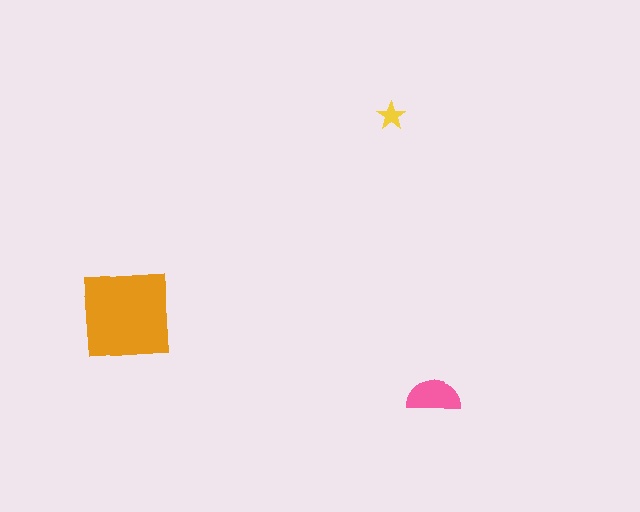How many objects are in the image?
There are 3 objects in the image.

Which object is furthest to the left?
The orange square is leftmost.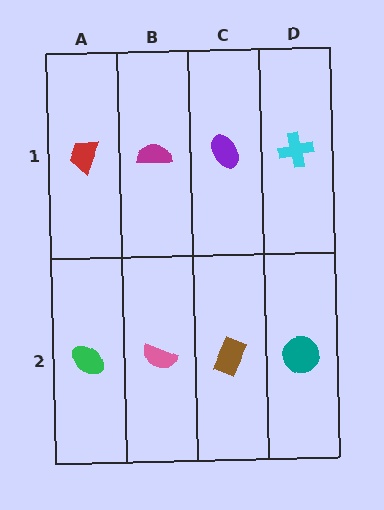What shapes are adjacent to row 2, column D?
A cyan cross (row 1, column D), a brown rectangle (row 2, column C).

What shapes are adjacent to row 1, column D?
A teal circle (row 2, column D), a purple ellipse (row 1, column C).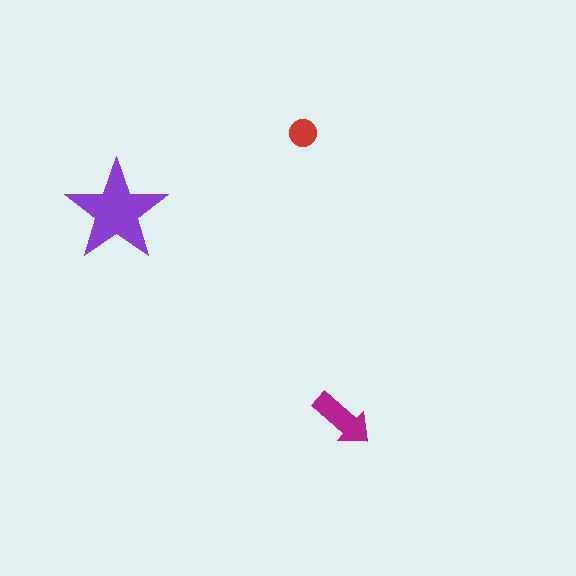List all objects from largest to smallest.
The purple star, the magenta arrow, the red circle.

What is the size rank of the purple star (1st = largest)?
1st.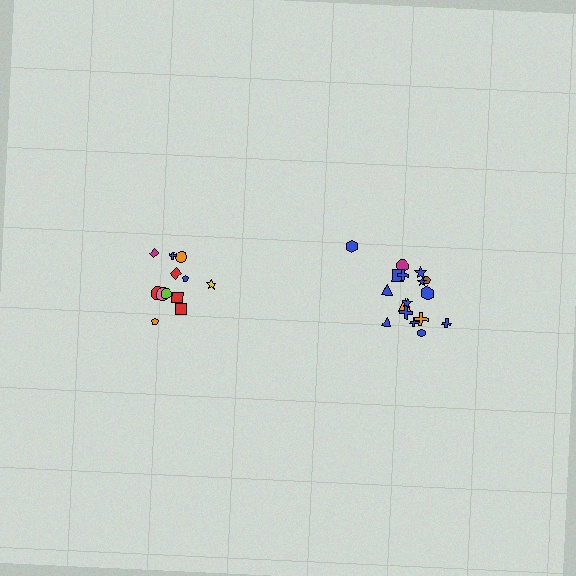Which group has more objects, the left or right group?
The right group.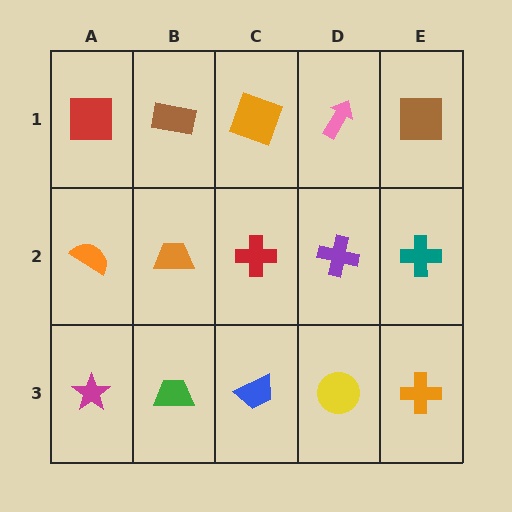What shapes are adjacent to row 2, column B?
A brown rectangle (row 1, column B), a green trapezoid (row 3, column B), an orange semicircle (row 2, column A), a red cross (row 2, column C).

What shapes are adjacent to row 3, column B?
An orange trapezoid (row 2, column B), a magenta star (row 3, column A), a blue trapezoid (row 3, column C).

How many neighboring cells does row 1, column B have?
3.